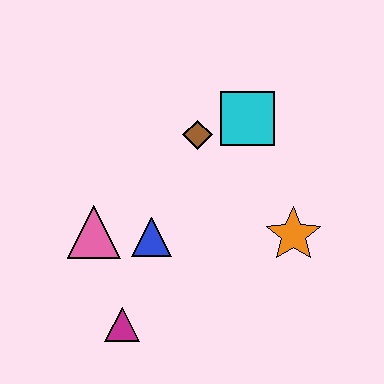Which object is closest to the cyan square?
The brown diamond is closest to the cyan square.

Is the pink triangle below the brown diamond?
Yes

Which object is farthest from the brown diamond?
The magenta triangle is farthest from the brown diamond.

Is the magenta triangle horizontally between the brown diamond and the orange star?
No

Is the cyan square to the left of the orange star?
Yes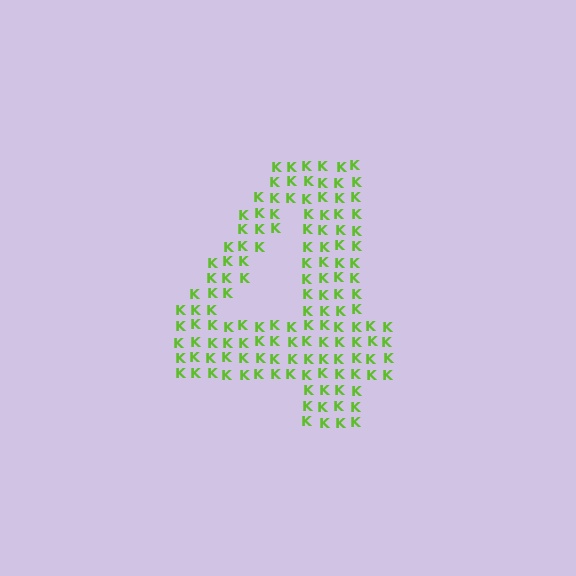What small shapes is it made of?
It is made of small letter K's.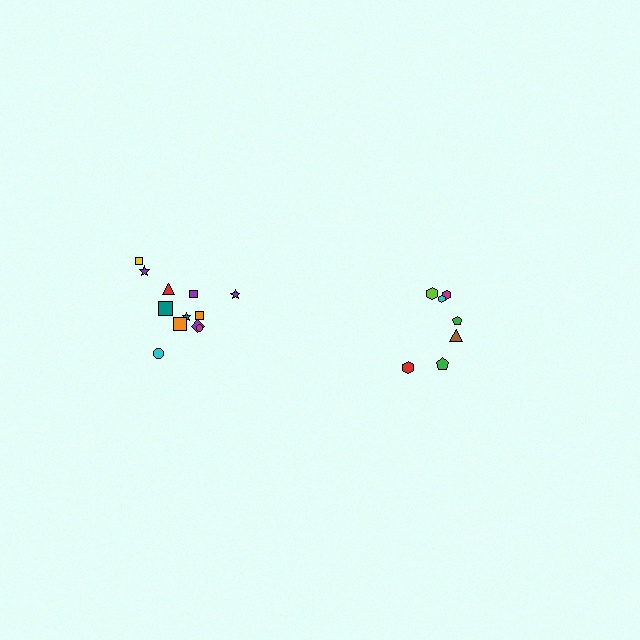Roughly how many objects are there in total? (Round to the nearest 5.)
Roughly 20 objects in total.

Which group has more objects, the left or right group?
The left group.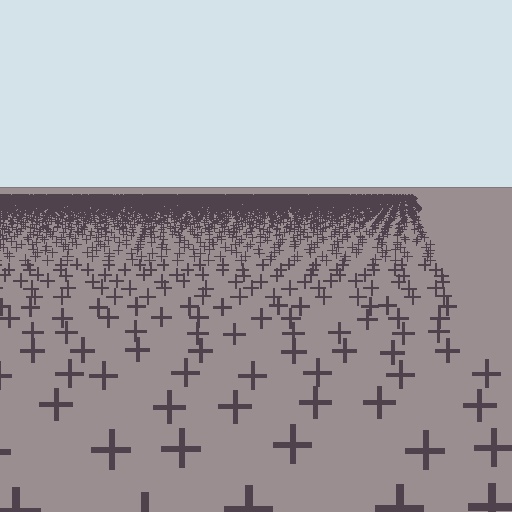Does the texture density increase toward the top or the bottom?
Density increases toward the top.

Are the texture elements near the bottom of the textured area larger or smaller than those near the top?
Larger. Near the bottom, elements are closer to the viewer and appear at a bigger on-screen size.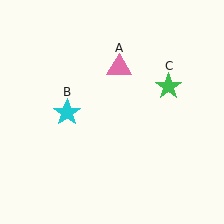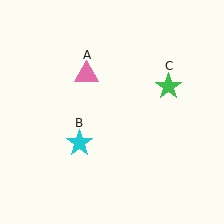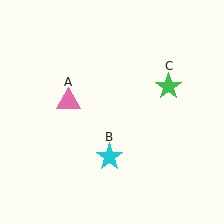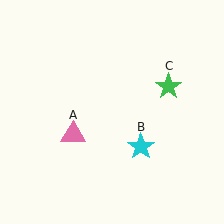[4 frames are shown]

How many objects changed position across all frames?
2 objects changed position: pink triangle (object A), cyan star (object B).